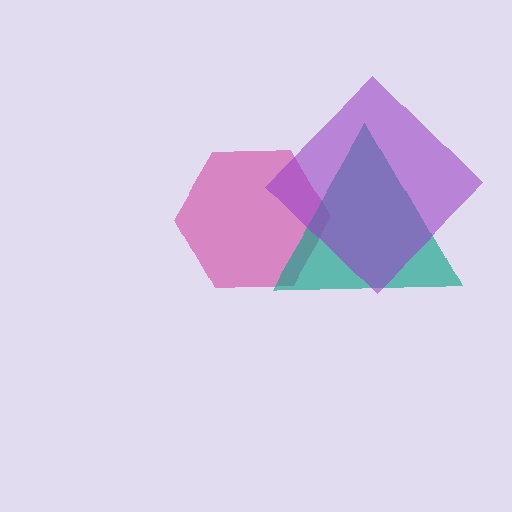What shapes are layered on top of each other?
The layered shapes are: a magenta hexagon, a teal triangle, a purple diamond.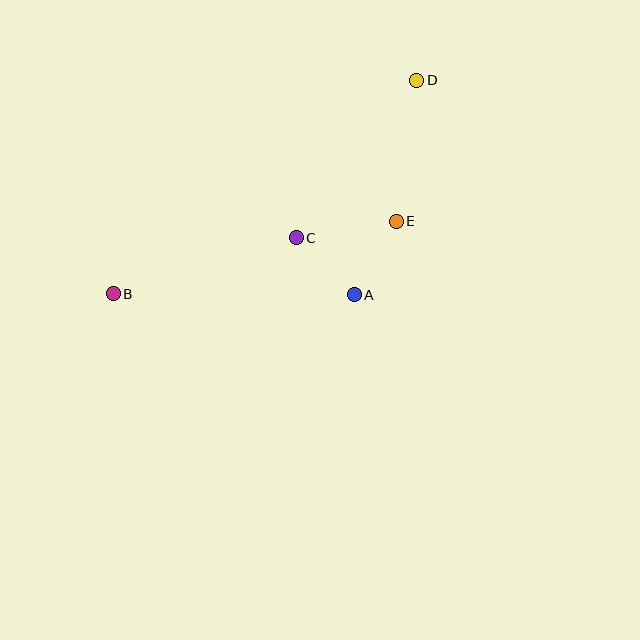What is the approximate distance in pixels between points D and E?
The distance between D and E is approximately 142 pixels.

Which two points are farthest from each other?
Points B and D are farthest from each other.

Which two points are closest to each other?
Points A and C are closest to each other.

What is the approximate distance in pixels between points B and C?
The distance between B and C is approximately 191 pixels.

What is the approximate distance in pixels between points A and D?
The distance between A and D is approximately 223 pixels.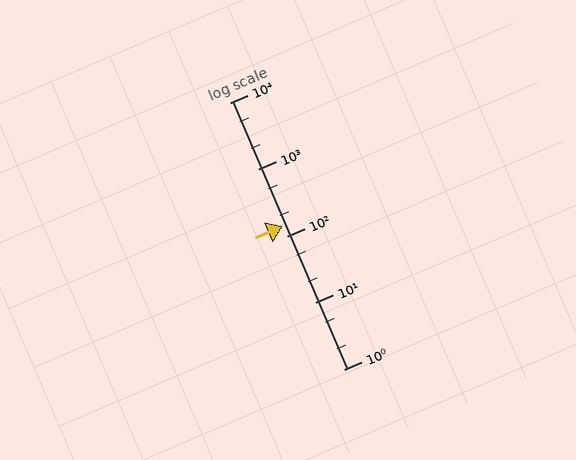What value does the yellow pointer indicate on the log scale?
The pointer indicates approximately 140.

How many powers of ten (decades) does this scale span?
The scale spans 4 decades, from 1 to 10000.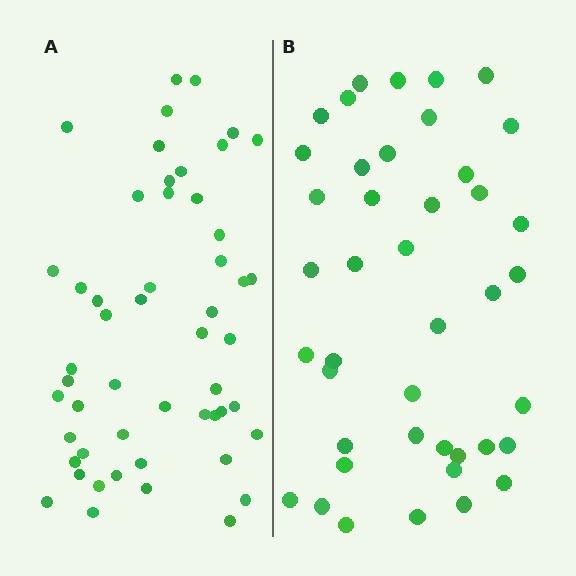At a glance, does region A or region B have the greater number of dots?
Region A (the left region) has more dots.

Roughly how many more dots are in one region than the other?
Region A has roughly 10 or so more dots than region B.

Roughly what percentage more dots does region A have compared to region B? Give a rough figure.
About 25% more.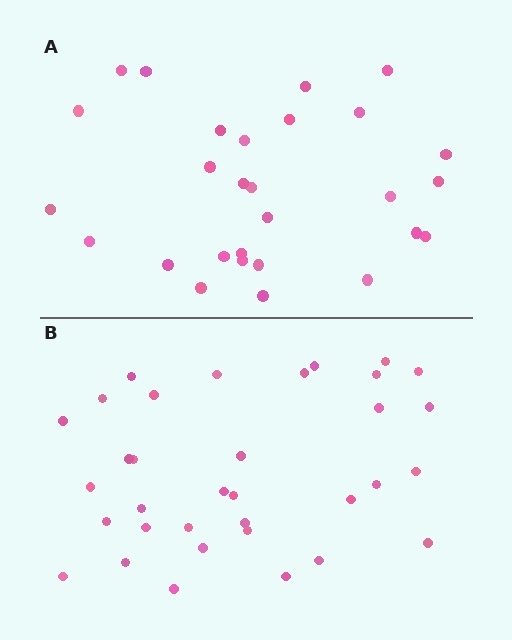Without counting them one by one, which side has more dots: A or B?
Region B (the bottom region) has more dots.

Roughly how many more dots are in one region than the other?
Region B has about 6 more dots than region A.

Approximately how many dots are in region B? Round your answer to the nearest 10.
About 30 dots. (The exact count is 34, which rounds to 30.)